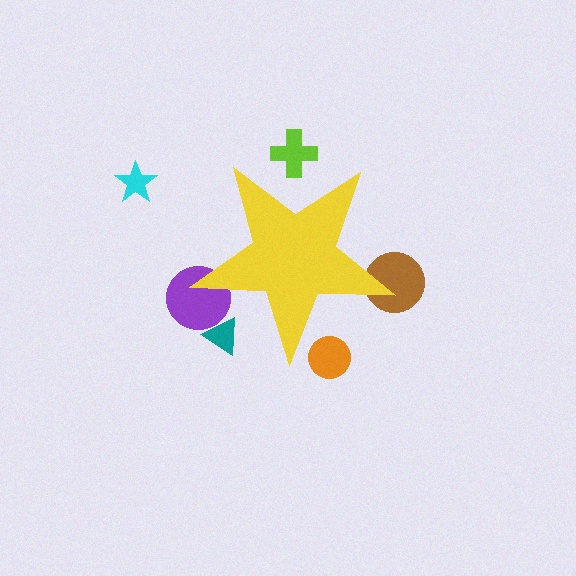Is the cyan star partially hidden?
No, the cyan star is fully visible.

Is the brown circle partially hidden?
Yes, the brown circle is partially hidden behind the yellow star.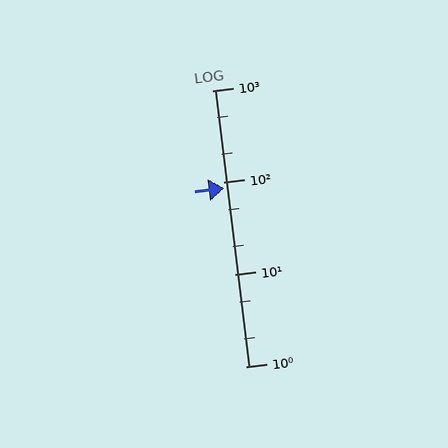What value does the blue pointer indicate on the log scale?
The pointer indicates approximately 86.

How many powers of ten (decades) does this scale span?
The scale spans 3 decades, from 1 to 1000.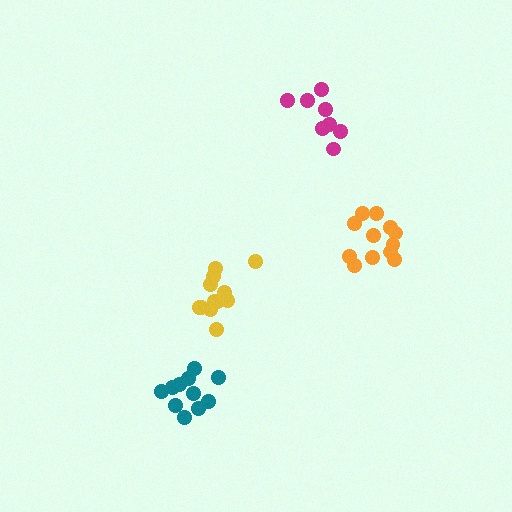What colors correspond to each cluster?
The clusters are colored: yellow, orange, teal, magenta.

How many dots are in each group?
Group 1: 12 dots, Group 2: 12 dots, Group 3: 11 dots, Group 4: 8 dots (43 total).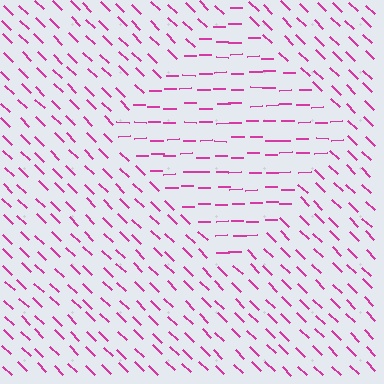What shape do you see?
I see a diamond.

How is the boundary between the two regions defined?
The boundary is defined purely by a change in line orientation (approximately 45 degrees difference). All lines are the same color and thickness.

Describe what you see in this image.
The image is filled with small magenta line segments. A diamond region in the image has lines oriented differently from the surrounding lines, creating a visible texture boundary.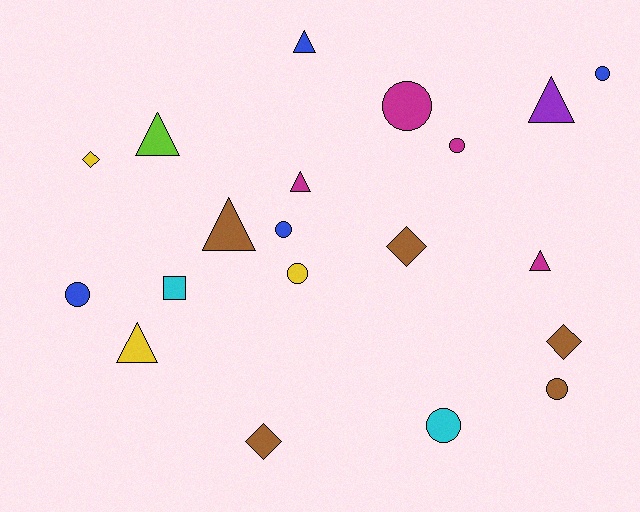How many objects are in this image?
There are 20 objects.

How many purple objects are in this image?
There is 1 purple object.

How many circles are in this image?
There are 8 circles.